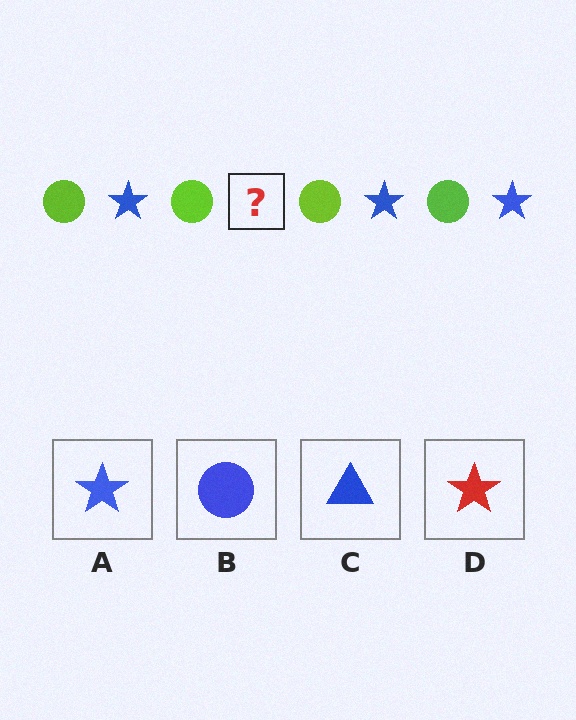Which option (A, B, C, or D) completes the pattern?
A.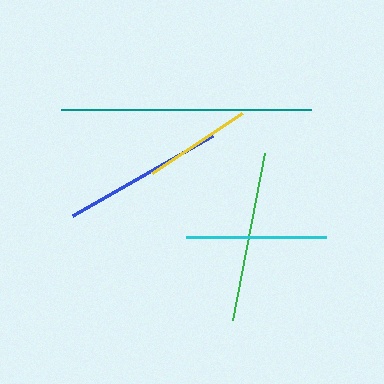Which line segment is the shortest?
The yellow line is the shortest at approximately 107 pixels.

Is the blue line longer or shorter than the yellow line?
The blue line is longer than the yellow line.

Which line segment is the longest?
The teal line is the longest at approximately 249 pixels.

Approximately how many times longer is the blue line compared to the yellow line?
The blue line is approximately 1.5 times the length of the yellow line.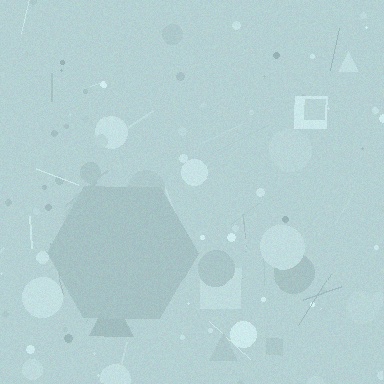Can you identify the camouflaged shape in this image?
The camouflaged shape is a hexagon.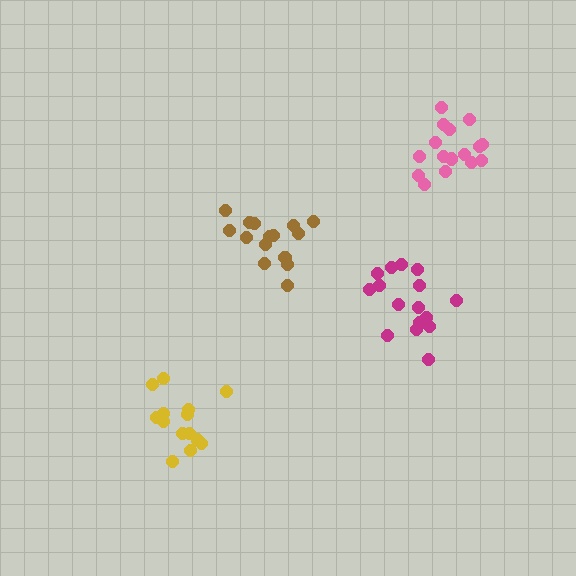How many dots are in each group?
Group 1: 15 dots, Group 2: 16 dots, Group 3: 16 dots, Group 4: 16 dots (63 total).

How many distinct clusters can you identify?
There are 4 distinct clusters.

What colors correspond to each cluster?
The clusters are colored: yellow, magenta, brown, pink.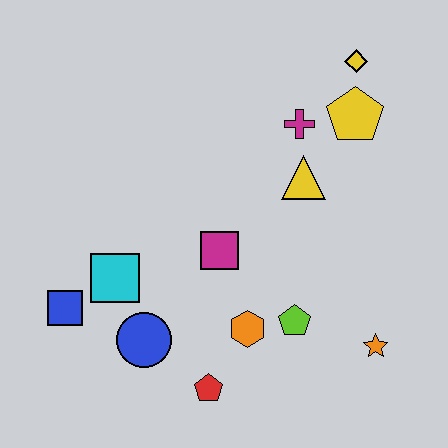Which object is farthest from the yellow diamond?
The blue square is farthest from the yellow diamond.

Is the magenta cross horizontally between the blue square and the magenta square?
No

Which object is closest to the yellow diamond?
The yellow pentagon is closest to the yellow diamond.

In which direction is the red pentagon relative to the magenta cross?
The red pentagon is below the magenta cross.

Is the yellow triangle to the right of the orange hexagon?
Yes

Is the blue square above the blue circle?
Yes